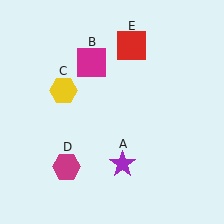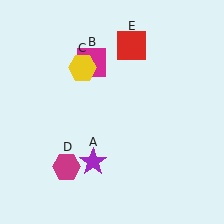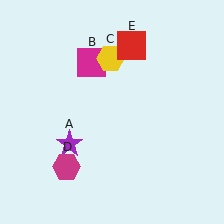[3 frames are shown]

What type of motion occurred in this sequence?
The purple star (object A), yellow hexagon (object C) rotated clockwise around the center of the scene.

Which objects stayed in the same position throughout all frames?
Magenta square (object B) and magenta hexagon (object D) and red square (object E) remained stationary.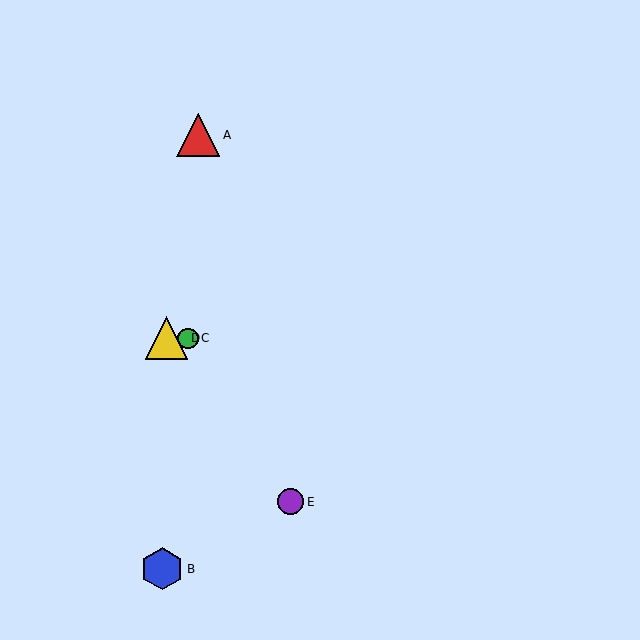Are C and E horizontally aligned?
No, C is at y≈338 and E is at y≈502.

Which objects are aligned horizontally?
Objects C, D are aligned horizontally.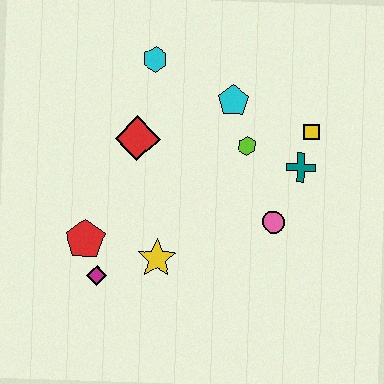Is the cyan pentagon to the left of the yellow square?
Yes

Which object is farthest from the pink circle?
The cyan hexagon is farthest from the pink circle.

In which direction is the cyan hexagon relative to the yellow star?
The cyan hexagon is above the yellow star.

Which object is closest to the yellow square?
The teal cross is closest to the yellow square.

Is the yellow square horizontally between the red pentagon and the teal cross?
No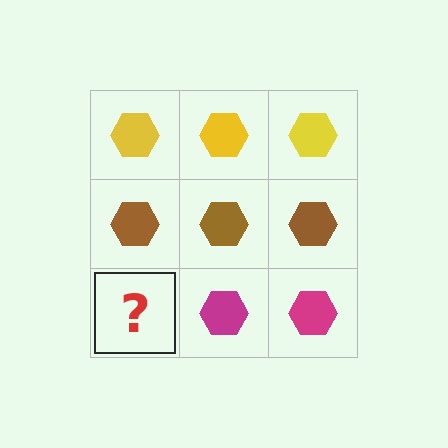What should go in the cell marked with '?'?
The missing cell should contain a magenta hexagon.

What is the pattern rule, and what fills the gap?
The rule is that each row has a consistent color. The gap should be filled with a magenta hexagon.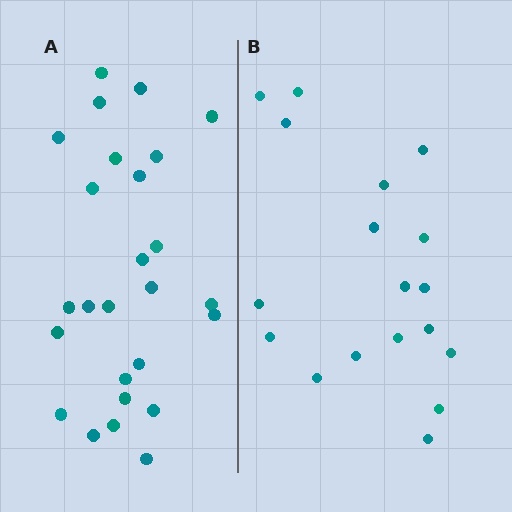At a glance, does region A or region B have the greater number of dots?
Region A (the left region) has more dots.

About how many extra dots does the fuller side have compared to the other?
Region A has roughly 8 or so more dots than region B.